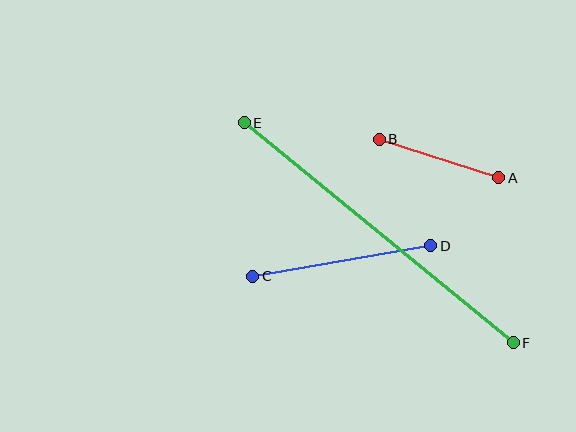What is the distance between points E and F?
The distance is approximately 348 pixels.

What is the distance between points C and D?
The distance is approximately 180 pixels.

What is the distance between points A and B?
The distance is approximately 125 pixels.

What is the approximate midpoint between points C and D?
The midpoint is at approximately (342, 261) pixels.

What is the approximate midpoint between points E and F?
The midpoint is at approximately (379, 233) pixels.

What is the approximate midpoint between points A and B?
The midpoint is at approximately (439, 158) pixels.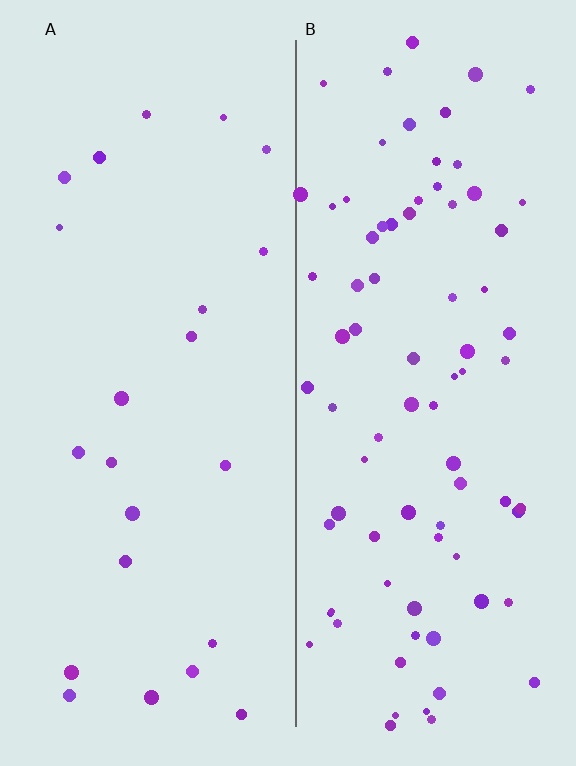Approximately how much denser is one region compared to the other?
Approximately 3.6× — region B over region A.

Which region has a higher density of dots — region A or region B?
B (the right).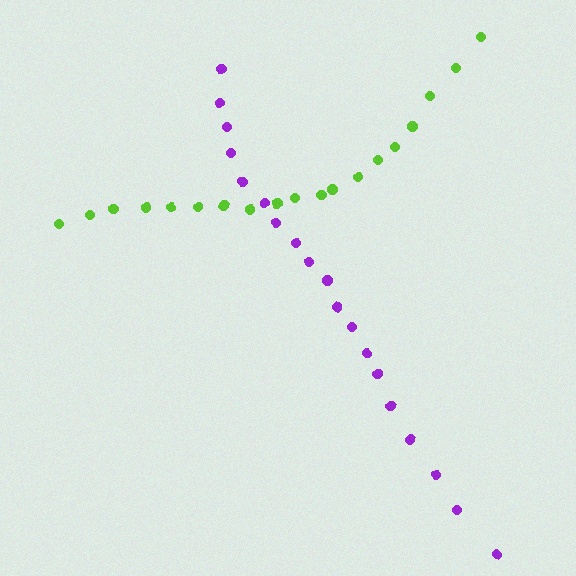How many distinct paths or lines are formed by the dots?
There are 2 distinct paths.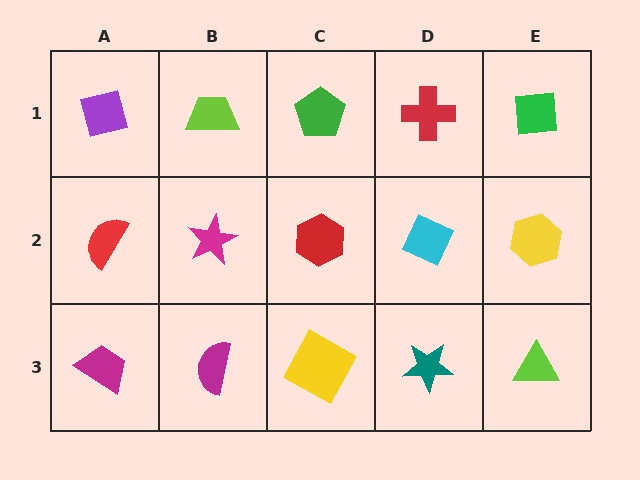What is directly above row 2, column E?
A green square.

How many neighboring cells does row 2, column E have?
3.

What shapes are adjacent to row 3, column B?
A magenta star (row 2, column B), a magenta trapezoid (row 3, column A), a yellow square (row 3, column C).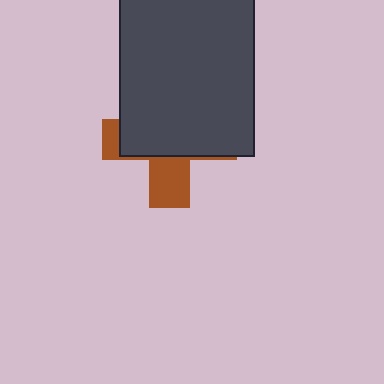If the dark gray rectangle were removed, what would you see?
You would see the complete brown cross.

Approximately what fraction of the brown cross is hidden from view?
Roughly 69% of the brown cross is hidden behind the dark gray rectangle.